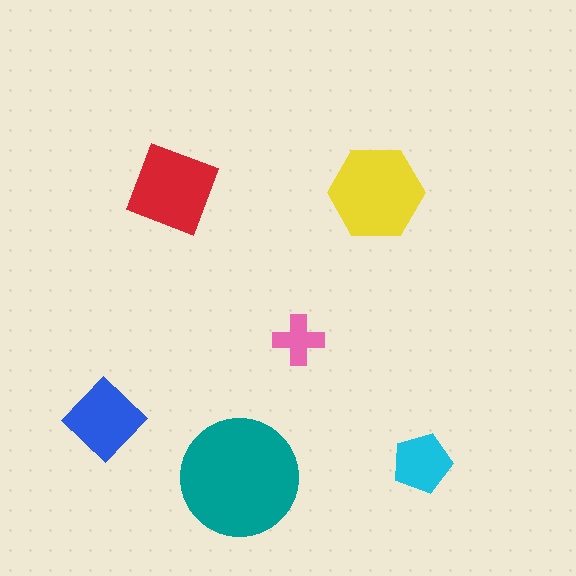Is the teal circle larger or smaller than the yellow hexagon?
Larger.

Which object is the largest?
The teal circle.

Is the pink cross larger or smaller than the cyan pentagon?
Smaller.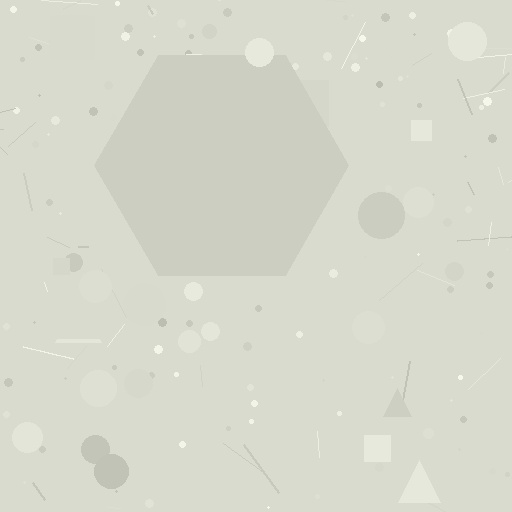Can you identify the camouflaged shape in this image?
The camouflaged shape is a hexagon.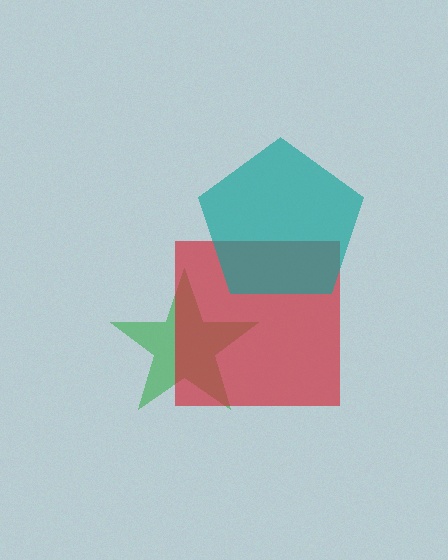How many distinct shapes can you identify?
There are 3 distinct shapes: a green star, a red square, a teal pentagon.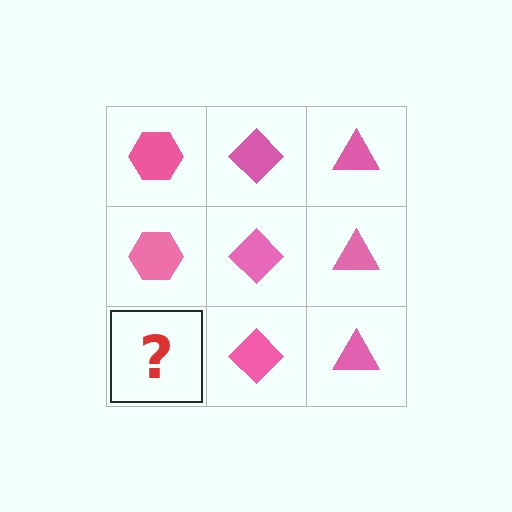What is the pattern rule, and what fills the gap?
The rule is that each column has a consistent shape. The gap should be filled with a pink hexagon.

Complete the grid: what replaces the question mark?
The question mark should be replaced with a pink hexagon.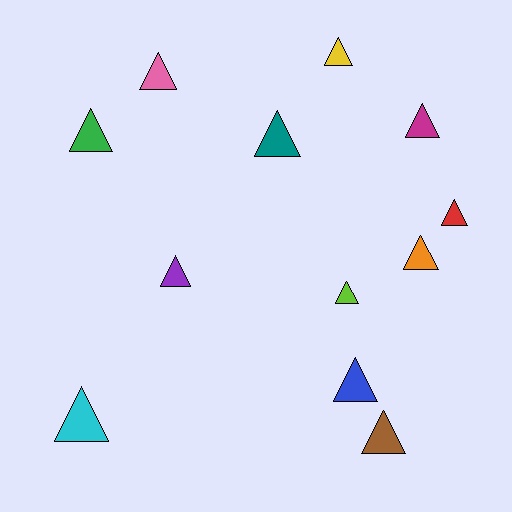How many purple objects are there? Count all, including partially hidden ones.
There is 1 purple object.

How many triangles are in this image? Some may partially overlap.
There are 12 triangles.